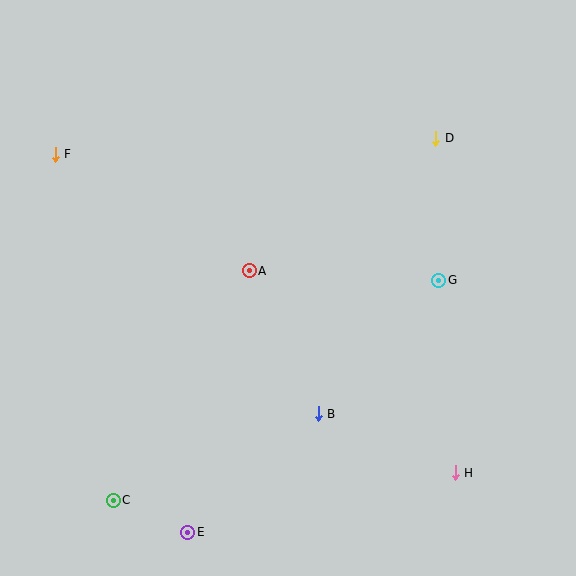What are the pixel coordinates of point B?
Point B is at (318, 414).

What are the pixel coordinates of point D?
Point D is at (436, 138).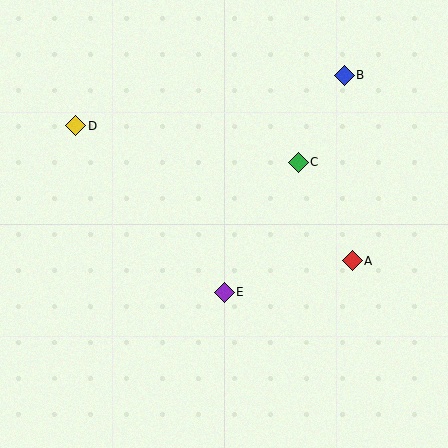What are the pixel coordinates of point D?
Point D is at (76, 126).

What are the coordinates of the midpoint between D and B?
The midpoint between D and B is at (210, 100).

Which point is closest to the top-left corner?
Point D is closest to the top-left corner.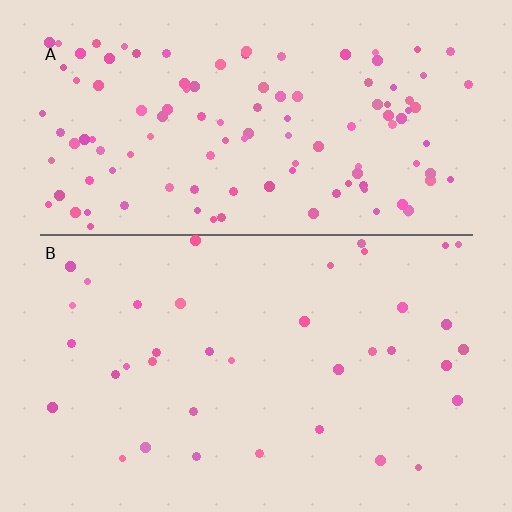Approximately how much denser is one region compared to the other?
Approximately 3.2× — region A over region B.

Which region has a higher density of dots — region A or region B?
A (the top).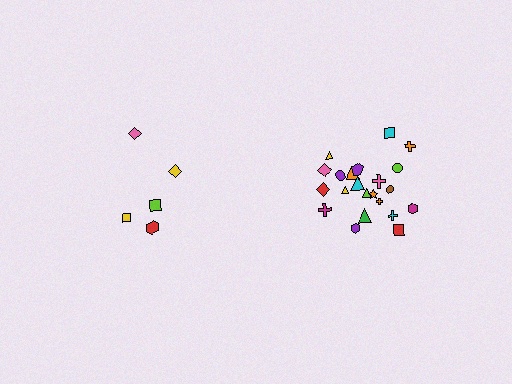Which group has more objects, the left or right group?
The right group.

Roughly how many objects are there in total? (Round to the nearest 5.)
Roughly 25 objects in total.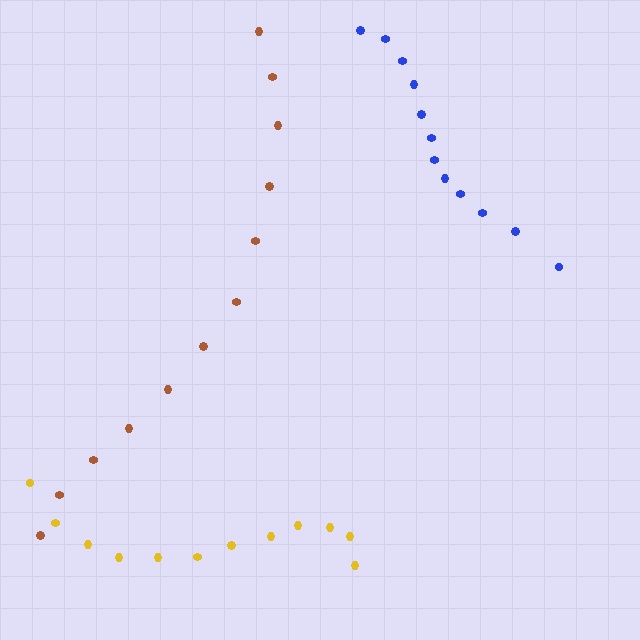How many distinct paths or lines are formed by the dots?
There are 3 distinct paths.